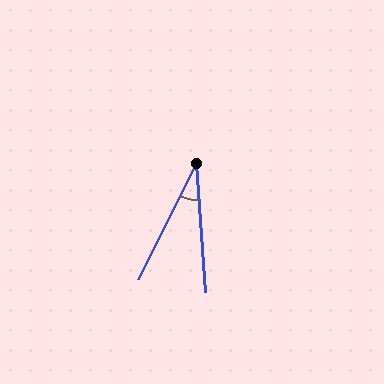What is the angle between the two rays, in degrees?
Approximately 31 degrees.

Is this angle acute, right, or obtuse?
It is acute.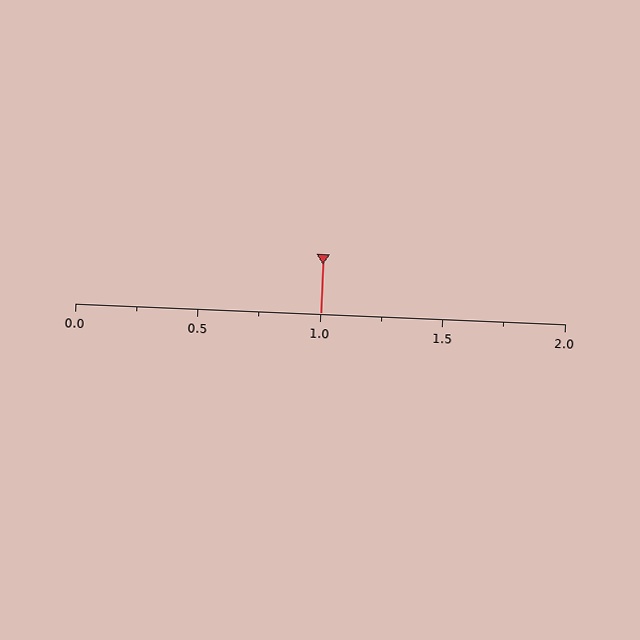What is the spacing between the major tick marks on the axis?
The major ticks are spaced 0.5 apart.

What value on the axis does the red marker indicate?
The marker indicates approximately 1.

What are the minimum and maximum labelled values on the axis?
The axis runs from 0.0 to 2.0.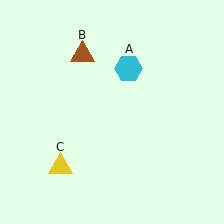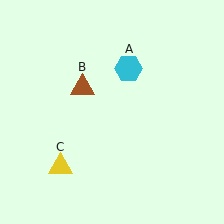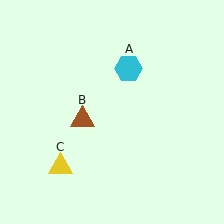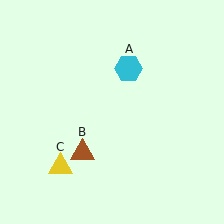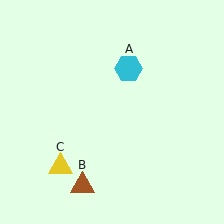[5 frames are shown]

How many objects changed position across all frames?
1 object changed position: brown triangle (object B).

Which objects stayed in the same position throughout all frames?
Cyan hexagon (object A) and yellow triangle (object C) remained stationary.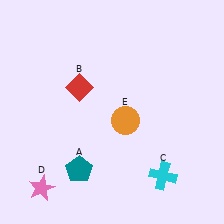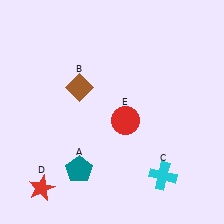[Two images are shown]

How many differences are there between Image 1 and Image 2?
There are 3 differences between the two images.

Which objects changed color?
B changed from red to brown. D changed from pink to red. E changed from orange to red.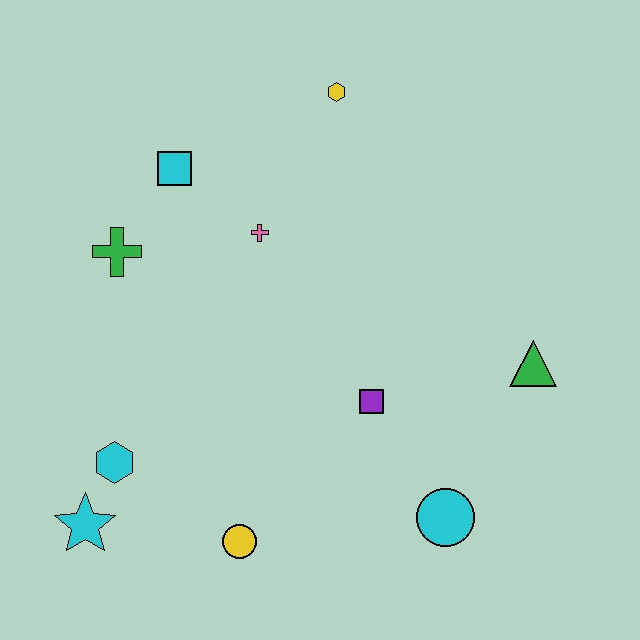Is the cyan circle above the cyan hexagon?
No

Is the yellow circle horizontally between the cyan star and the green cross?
No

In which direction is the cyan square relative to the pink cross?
The cyan square is to the left of the pink cross.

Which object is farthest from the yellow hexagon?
The cyan star is farthest from the yellow hexagon.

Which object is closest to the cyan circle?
The purple square is closest to the cyan circle.